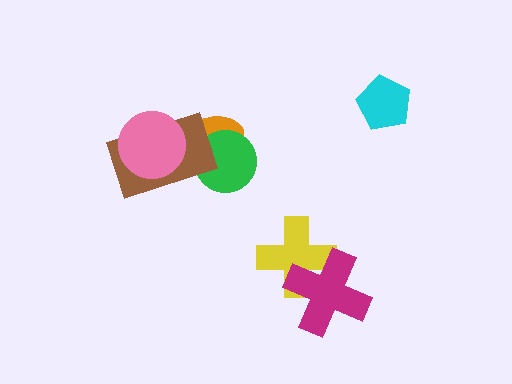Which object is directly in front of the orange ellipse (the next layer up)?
The green circle is directly in front of the orange ellipse.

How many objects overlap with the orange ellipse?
2 objects overlap with the orange ellipse.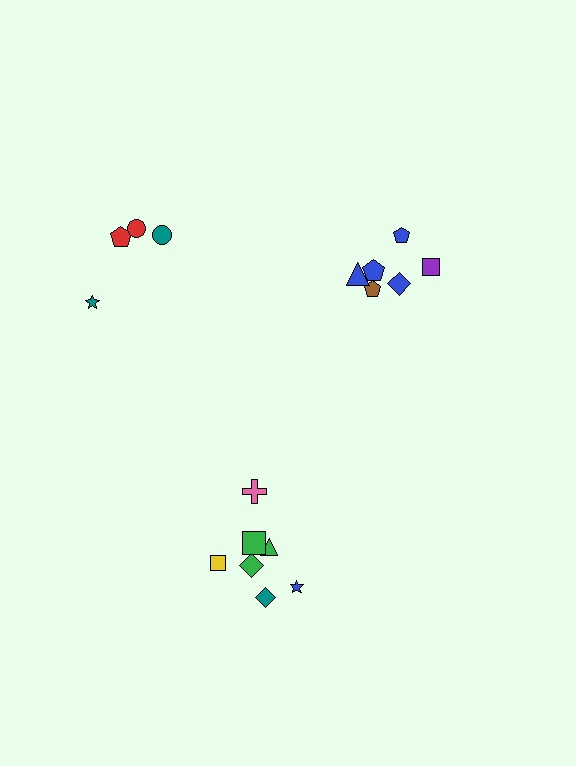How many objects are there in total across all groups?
There are 17 objects.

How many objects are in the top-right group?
There are 6 objects.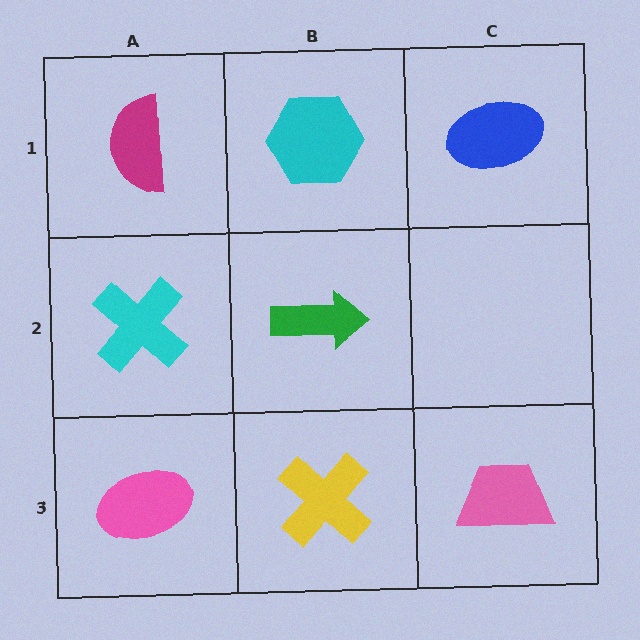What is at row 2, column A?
A cyan cross.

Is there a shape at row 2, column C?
No, that cell is empty.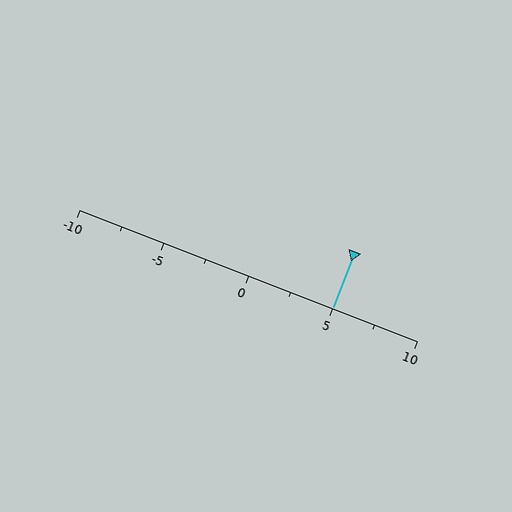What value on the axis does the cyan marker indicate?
The marker indicates approximately 5.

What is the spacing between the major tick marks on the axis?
The major ticks are spaced 5 apart.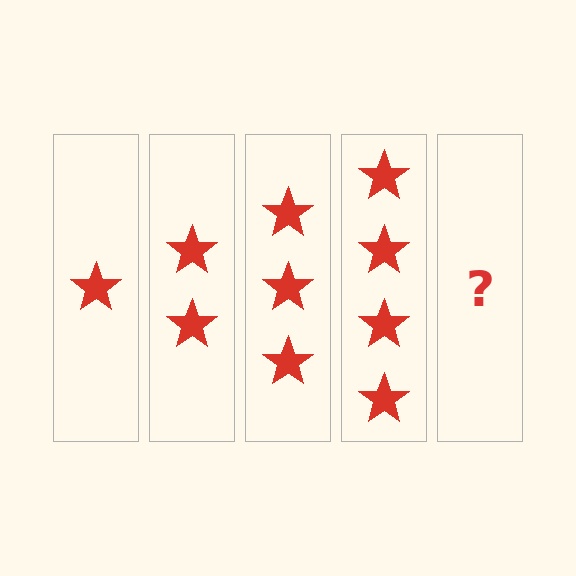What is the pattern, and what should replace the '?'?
The pattern is that each step adds one more star. The '?' should be 5 stars.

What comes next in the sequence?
The next element should be 5 stars.